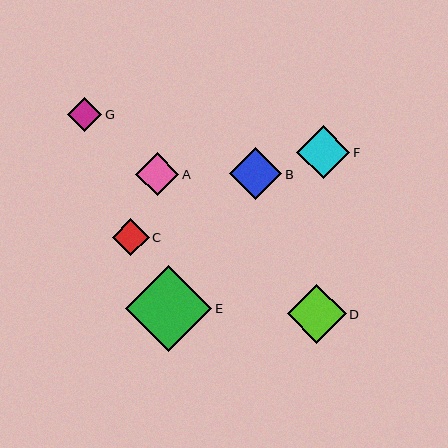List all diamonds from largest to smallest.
From largest to smallest: E, D, F, B, A, C, G.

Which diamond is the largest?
Diamond E is the largest with a size of approximately 86 pixels.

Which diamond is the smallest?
Diamond G is the smallest with a size of approximately 34 pixels.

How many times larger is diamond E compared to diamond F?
Diamond E is approximately 1.6 times the size of diamond F.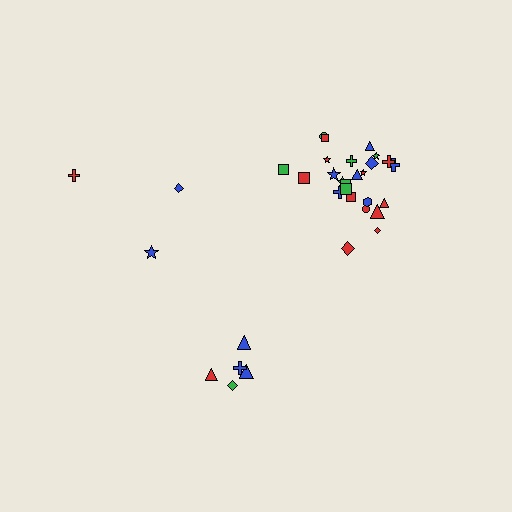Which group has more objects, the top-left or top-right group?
The top-right group.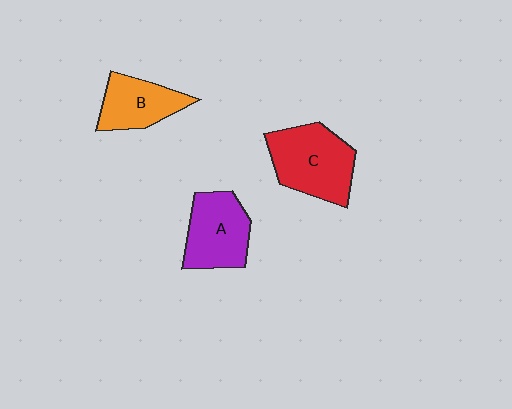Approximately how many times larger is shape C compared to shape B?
Approximately 1.5 times.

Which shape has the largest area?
Shape C (red).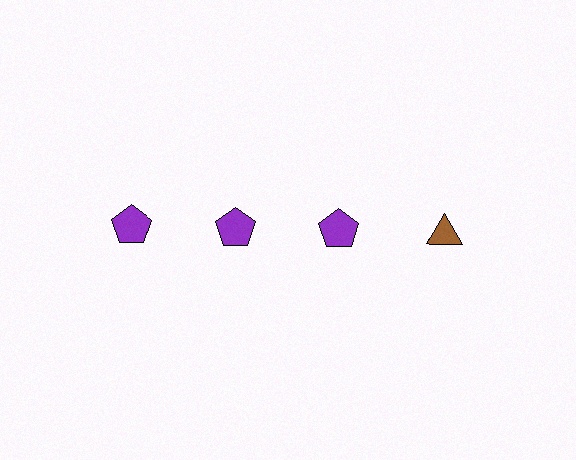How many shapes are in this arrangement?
There are 4 shapes arranged in a grid pattern.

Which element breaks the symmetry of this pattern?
The brown triangle in the top row, second from right column breaks the symmetry. All other shapes are purple pentagons.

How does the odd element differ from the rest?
It differs in both color (brown instead of purple) and shape (triangle instead of pentagon).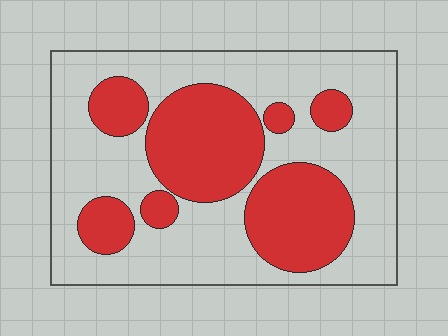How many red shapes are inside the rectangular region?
7.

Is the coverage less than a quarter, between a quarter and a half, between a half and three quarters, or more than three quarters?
Between a quarter and a half.